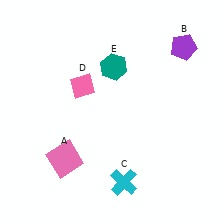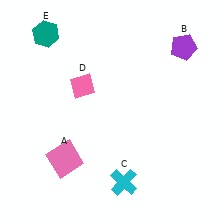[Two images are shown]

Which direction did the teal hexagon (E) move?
The teal hexagon (E) moved left.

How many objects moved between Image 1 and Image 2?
1 object moved between the two images.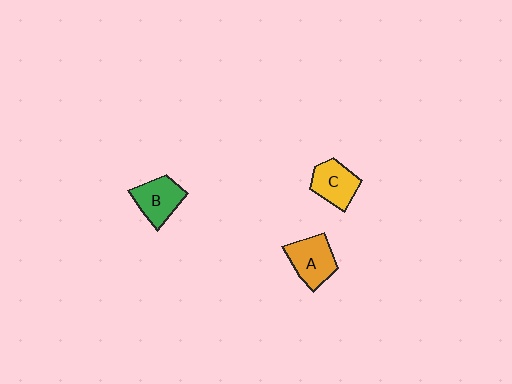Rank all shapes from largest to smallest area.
From largest to smallest: A (orange), B (green), C (yellow).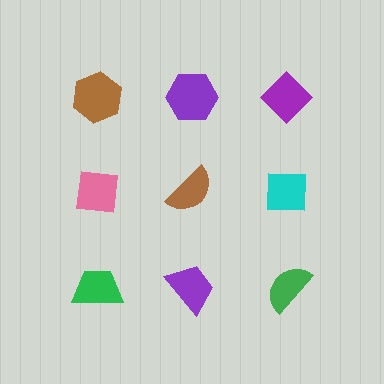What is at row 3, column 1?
A green trapezoid.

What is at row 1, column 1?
A brown hexagon.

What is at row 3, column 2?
A purple trapezoid.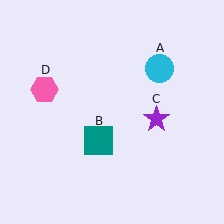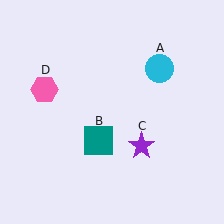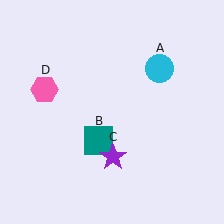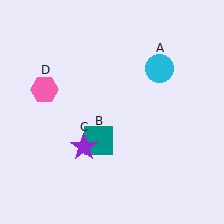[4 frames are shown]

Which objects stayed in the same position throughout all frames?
Cyan circle (object A) and teal square (object B) and pink hexagon (object D) remained stationary.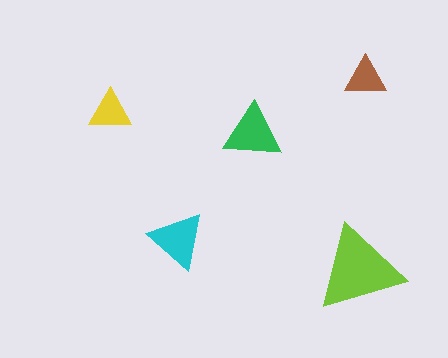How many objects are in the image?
There are 5 objects in the image.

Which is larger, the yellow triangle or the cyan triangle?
The cyan one.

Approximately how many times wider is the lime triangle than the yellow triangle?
About 2 times wider.